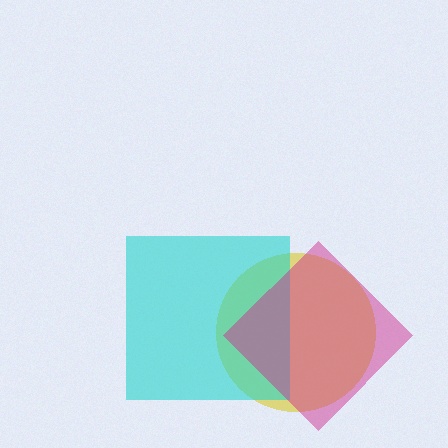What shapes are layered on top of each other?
The layered shapes are: a yellow circle, a cyan square, a magenta diamond.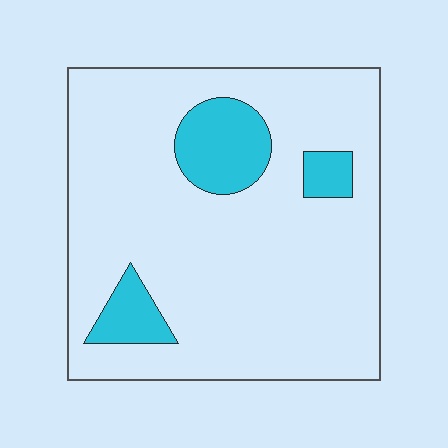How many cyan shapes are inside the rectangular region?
3.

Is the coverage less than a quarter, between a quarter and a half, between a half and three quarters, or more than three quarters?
Less than a quarter.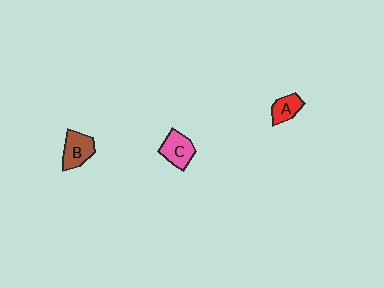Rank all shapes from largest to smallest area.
From largest to smallest: B (brown), C (pink), A (red).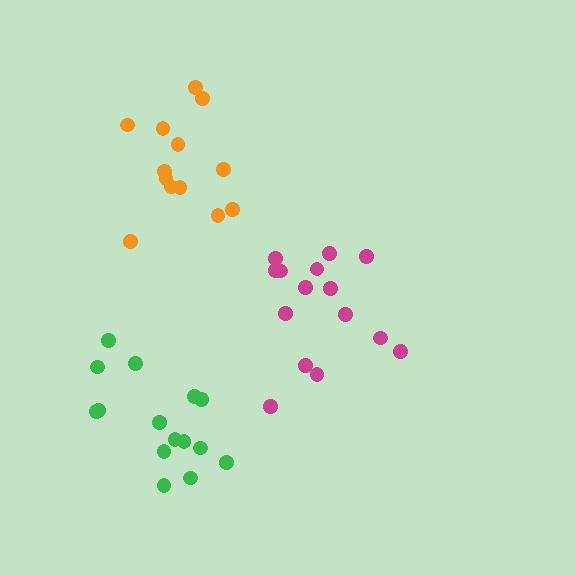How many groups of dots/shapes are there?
There are 3 groups.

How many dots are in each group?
Group 1: 15 dots, Group 2: 15 dots, Group 3: 13 dots (43 total).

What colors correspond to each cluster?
The clusters are colored: green, magenta, orange.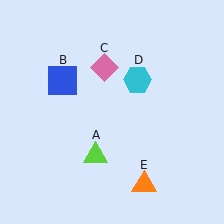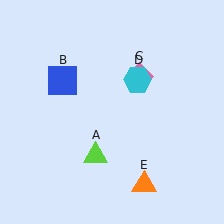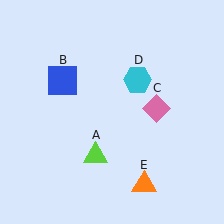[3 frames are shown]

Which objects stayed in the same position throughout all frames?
Lime triangle (object A) and blue square (object B) and cyan hexagon (object D) and orange triangle (object E) remained stationary.